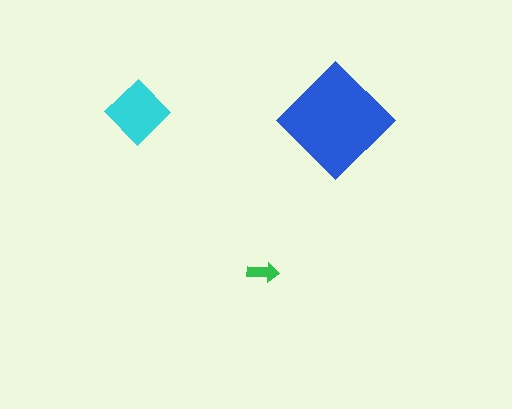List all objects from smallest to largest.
The green arrow, the cyan diamond, the blue diamond.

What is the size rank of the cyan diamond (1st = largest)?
2nd.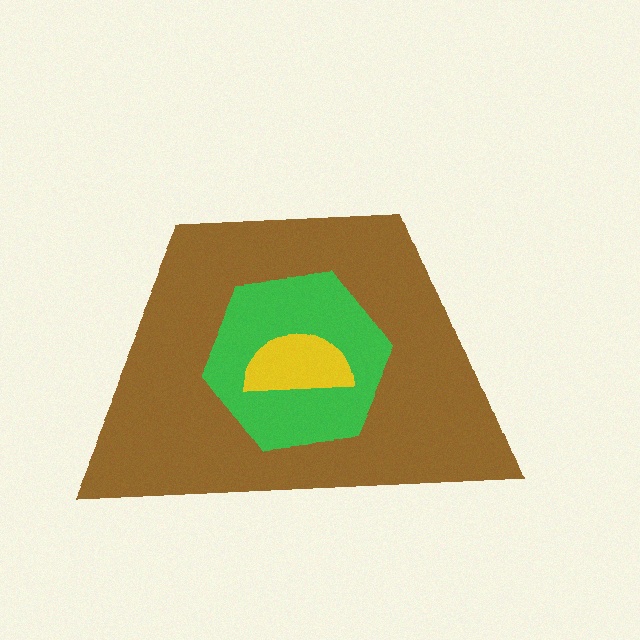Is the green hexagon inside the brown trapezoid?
Yes.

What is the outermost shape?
The brown trapezoid.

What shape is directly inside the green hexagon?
The yellow semicircle.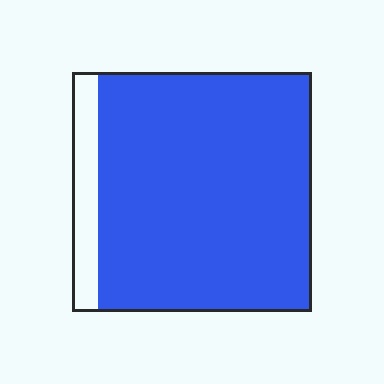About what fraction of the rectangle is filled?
About nine tenths (9/10).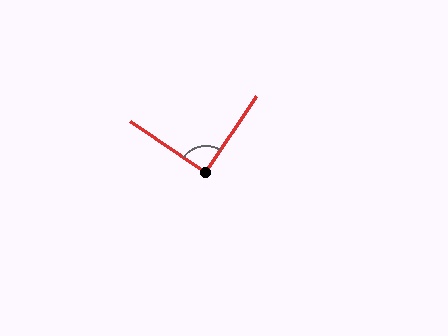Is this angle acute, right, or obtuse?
It is approximately a right angle.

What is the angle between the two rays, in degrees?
Approximately 90 degrees.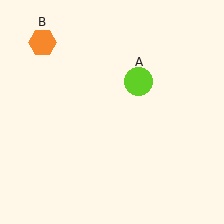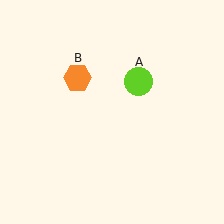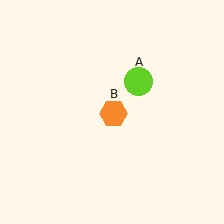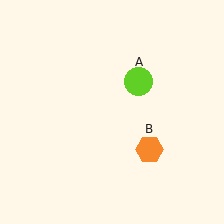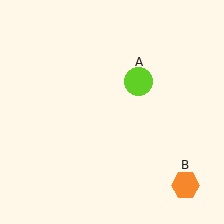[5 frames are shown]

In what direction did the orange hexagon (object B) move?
The orange hexagon (object B) moved down and to the right.